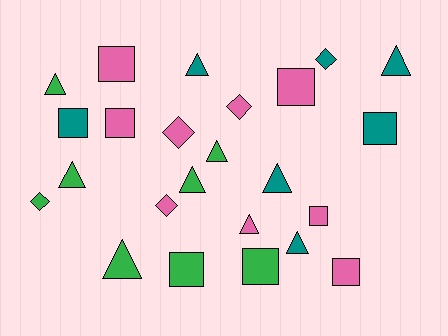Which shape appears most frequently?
Triangle, with 10 objects.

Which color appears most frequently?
Pink, with 9 objects.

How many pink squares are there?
There are 5 pink squares.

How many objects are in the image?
There are 24 objects.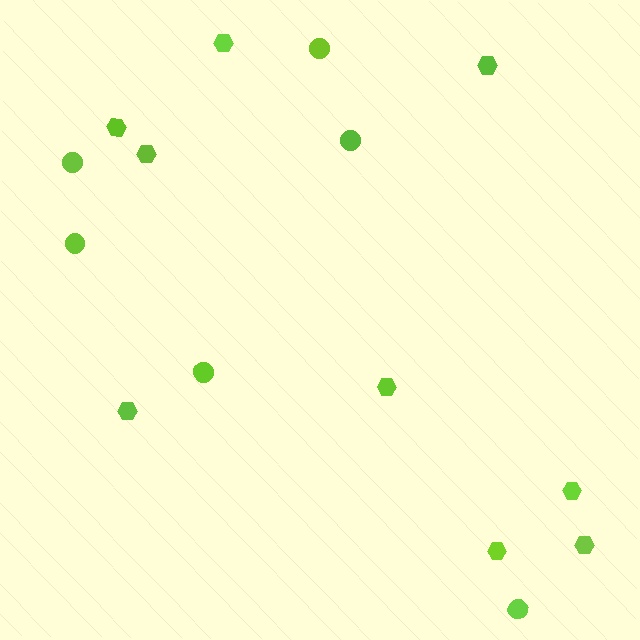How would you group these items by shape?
There are 2 groups: one group of circles (6) and one group of hexagons (9).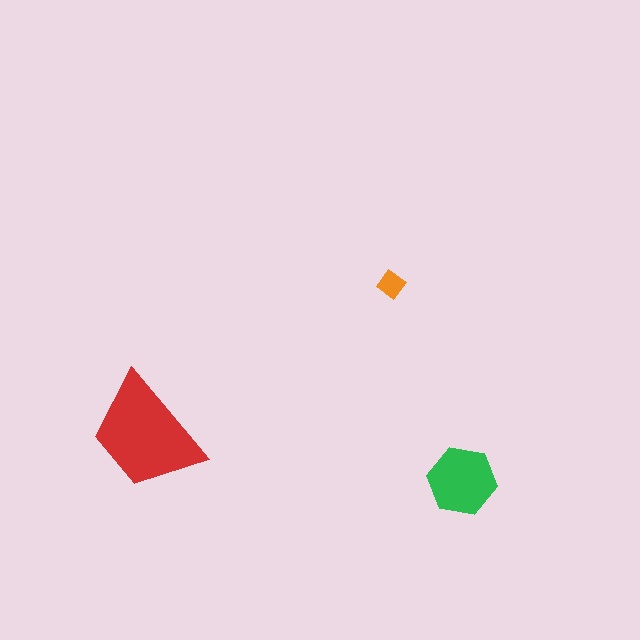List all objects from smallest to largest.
The orange diamond, the green hexagon, the red trapezoid.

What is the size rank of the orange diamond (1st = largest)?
3rd.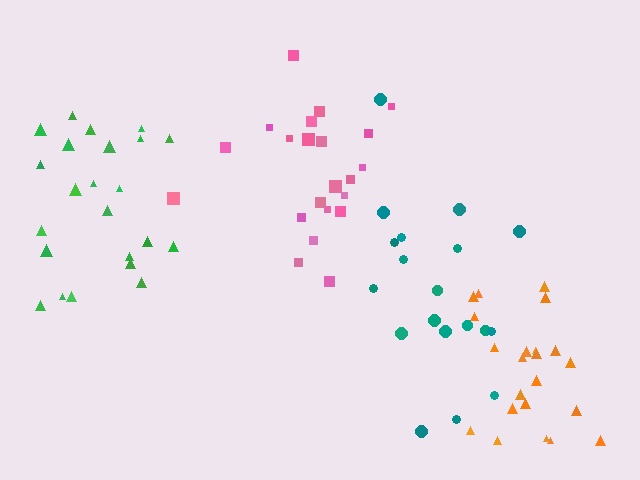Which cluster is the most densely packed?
Orange.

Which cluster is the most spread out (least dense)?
Teal.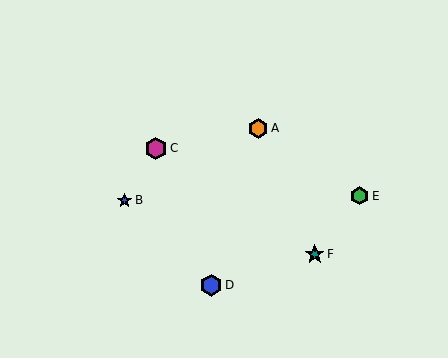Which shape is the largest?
The magenta hexagon (labeled C) is the largest.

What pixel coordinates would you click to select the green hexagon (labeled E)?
Click at (360, 196) to select the green hexagon E.